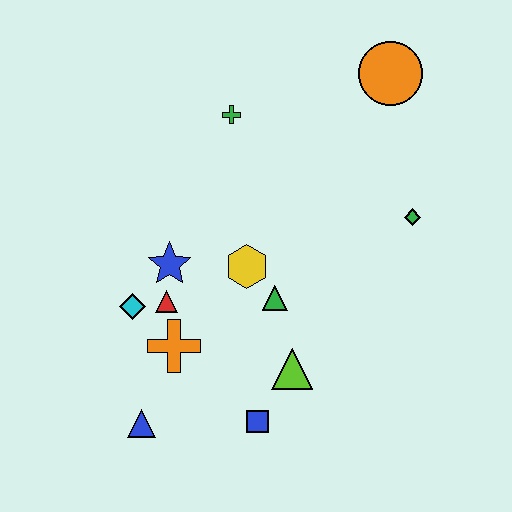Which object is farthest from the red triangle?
The orange circle is farthest from the red triangle.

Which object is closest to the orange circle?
The green diamond is closest to the orange circle.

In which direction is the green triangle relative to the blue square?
The green triangle is above the blue square.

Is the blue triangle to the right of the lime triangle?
No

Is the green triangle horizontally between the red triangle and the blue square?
No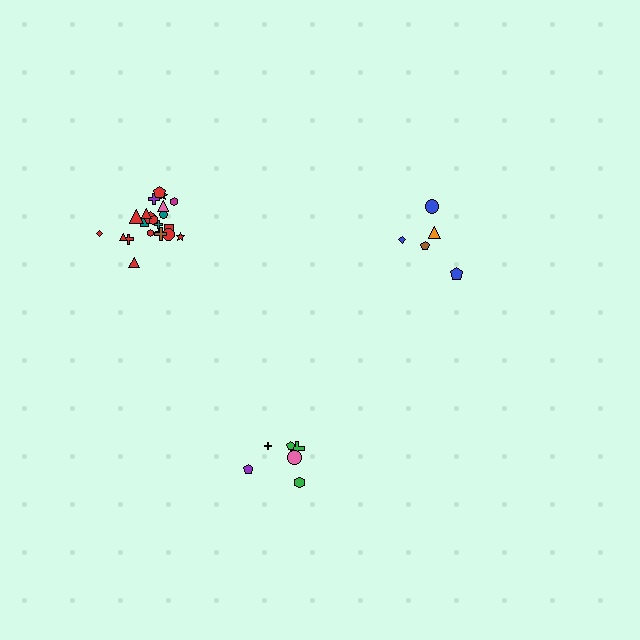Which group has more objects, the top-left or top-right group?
The top-left group.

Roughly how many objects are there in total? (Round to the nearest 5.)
Roughly 35 objects in total.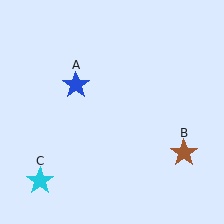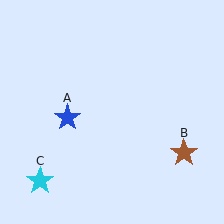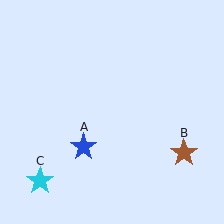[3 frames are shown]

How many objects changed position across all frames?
1 object changed position: blue star (object A).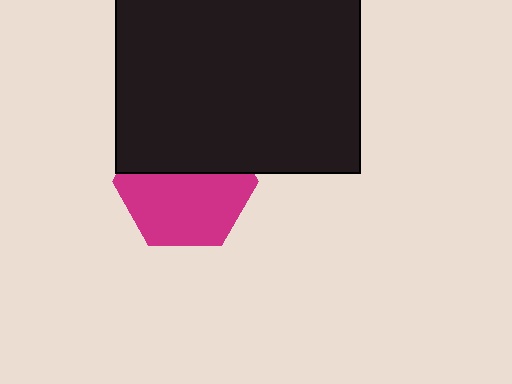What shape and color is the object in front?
The object in front is a black rectangle.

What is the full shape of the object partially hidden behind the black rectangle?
The partially hidden object is a magenta hexagon.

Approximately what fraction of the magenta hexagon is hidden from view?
Roughly 42% of the magenta hexagon is hidden behind the black rectangle.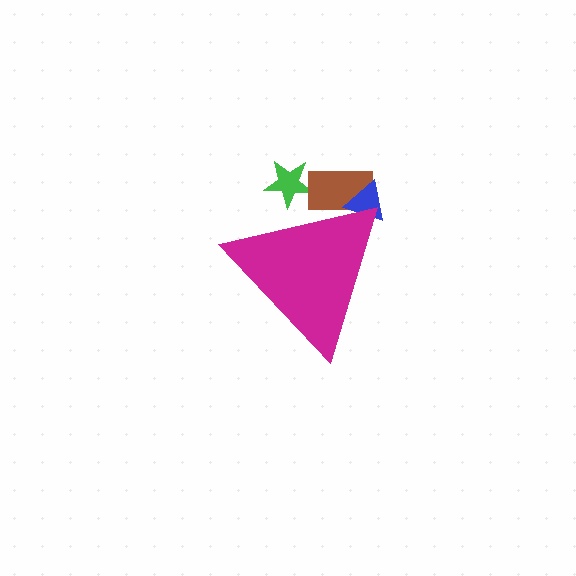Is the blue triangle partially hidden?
Yes, the blue triangle is partially hidden behind the magenta triangle.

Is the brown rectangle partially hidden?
Yes, the brown rectangle is partially hidden behind the magenta triangle.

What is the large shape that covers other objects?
A magenta triangle.